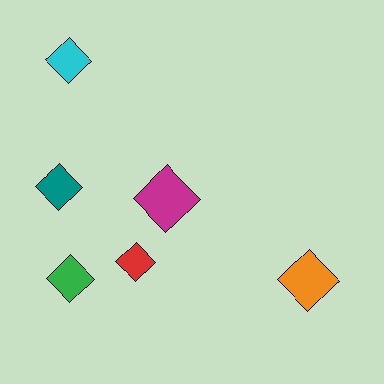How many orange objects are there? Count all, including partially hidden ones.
There is 1 orange object.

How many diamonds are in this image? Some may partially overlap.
There are 6 diamonds.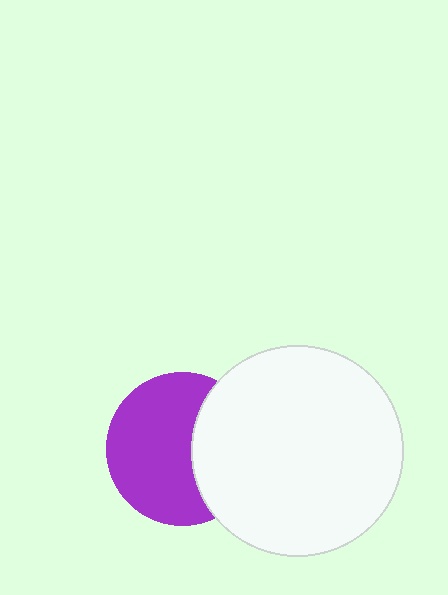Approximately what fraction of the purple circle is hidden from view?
Roughly 36% of the purple circle is hidden behind the white circle.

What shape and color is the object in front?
The object in front is a white circle.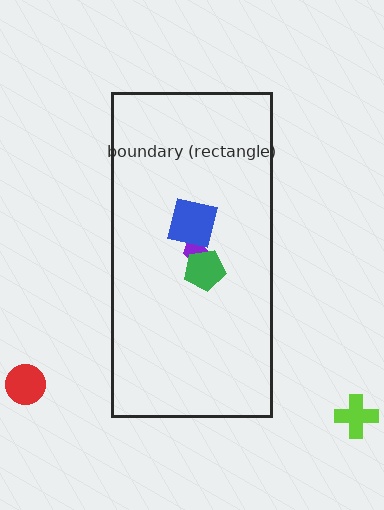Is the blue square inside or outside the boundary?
Inside.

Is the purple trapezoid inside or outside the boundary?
Inside.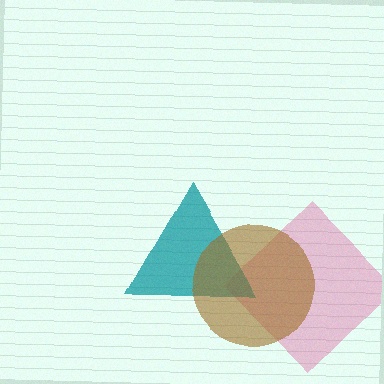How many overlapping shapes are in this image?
There are 3 overlapping shapes in the image.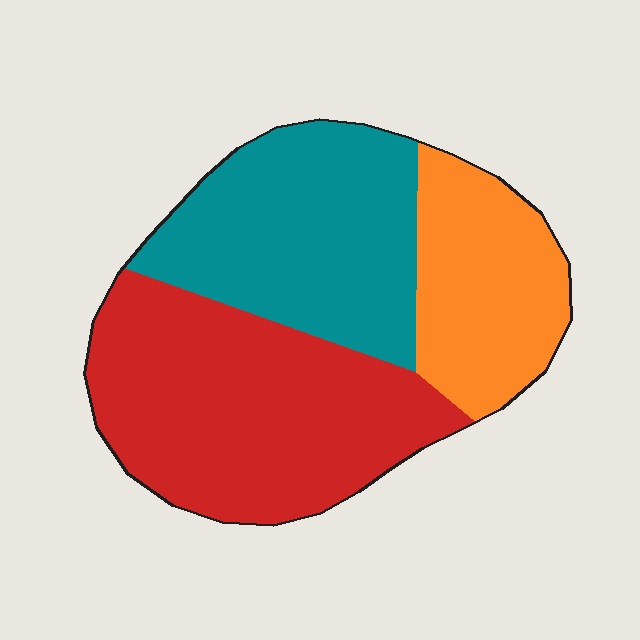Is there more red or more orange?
Red.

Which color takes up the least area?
Orange, at roughly 25%.